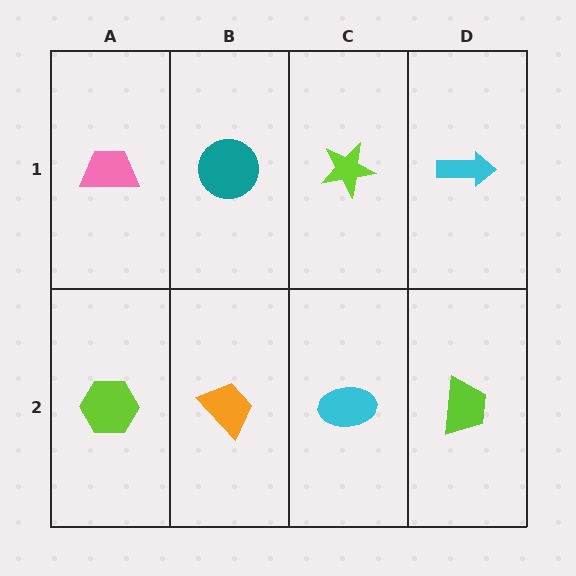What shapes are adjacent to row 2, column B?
A teal circle (row 1, column B), a lime hexagon (row 2, column A), a cyan ellipse (row 2, column C).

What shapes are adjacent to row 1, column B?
An orange trapezoid (row 2, column B), a pink trapezoid (row 1, column A), a lime star (row 1, column C).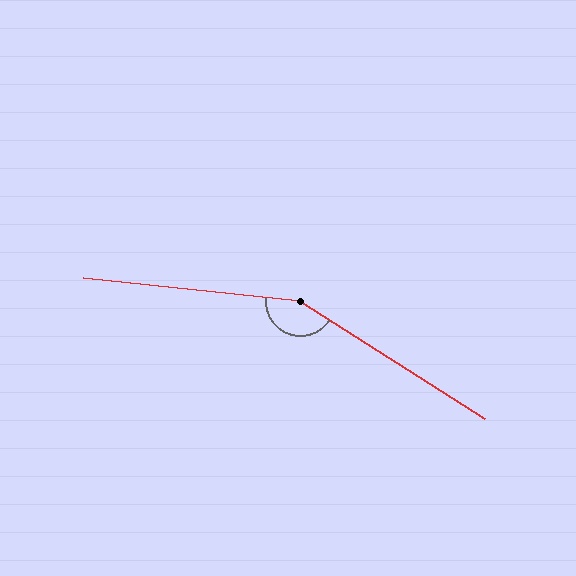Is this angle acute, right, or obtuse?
It is obtuse.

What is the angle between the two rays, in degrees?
Approximately 154 degrees.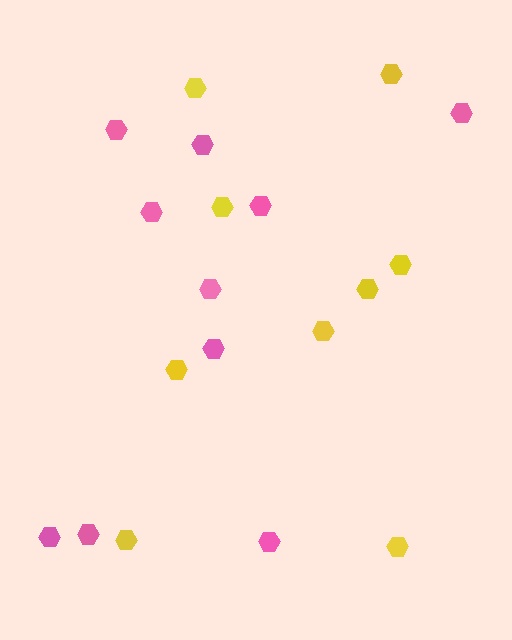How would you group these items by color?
There are 2 groups: one group of pink hexagons (10) and one group of yellow hexagons (9).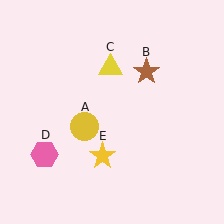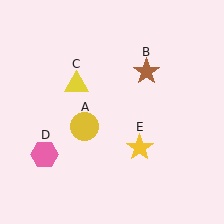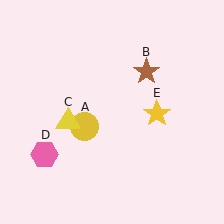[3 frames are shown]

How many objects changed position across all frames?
2 objects changed position: yellow triangle (object C), yellow star (object E).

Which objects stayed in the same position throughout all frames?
Yellow circle (object A) and brown star (object B) and pink hexagon (object D) remained stationary.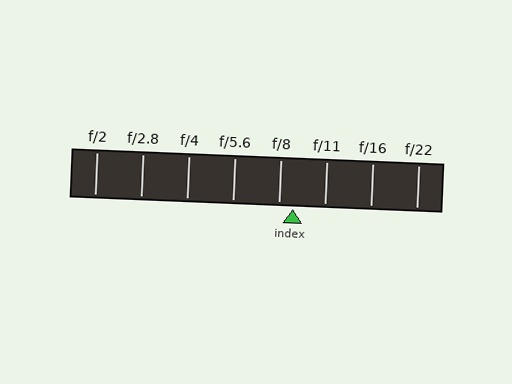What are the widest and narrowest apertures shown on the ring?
The widest aperture shown is f/2 and the narrowest is f/22.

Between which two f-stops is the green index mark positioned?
The index mark is between f/8 and f/11.